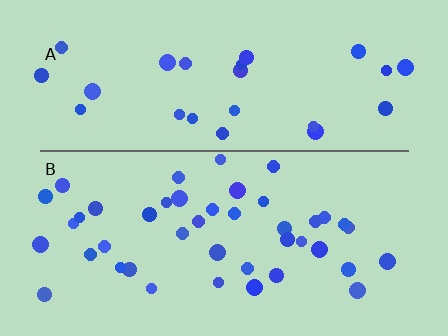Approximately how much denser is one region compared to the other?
Approximately 1.6× — region B over region A.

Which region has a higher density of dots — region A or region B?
B (the bottom).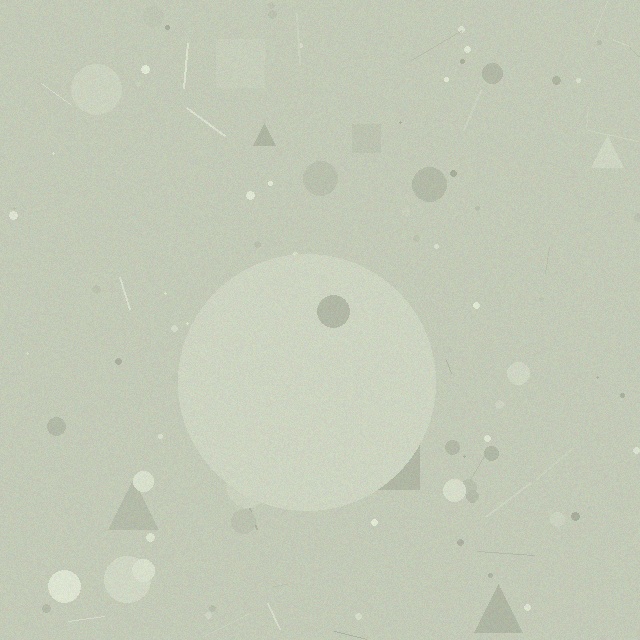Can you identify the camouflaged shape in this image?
The camouflaged shape is a circle.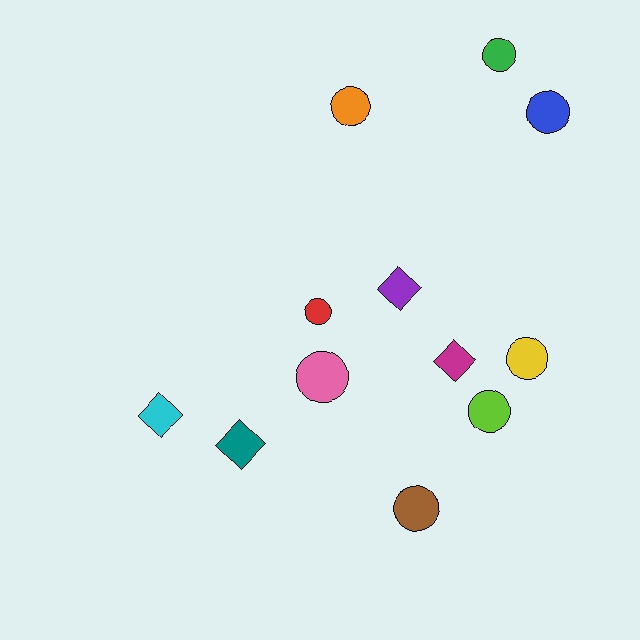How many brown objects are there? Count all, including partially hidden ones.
There is 1 brown object.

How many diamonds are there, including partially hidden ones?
There are 4 diamonds.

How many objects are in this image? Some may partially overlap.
There are 12 objects.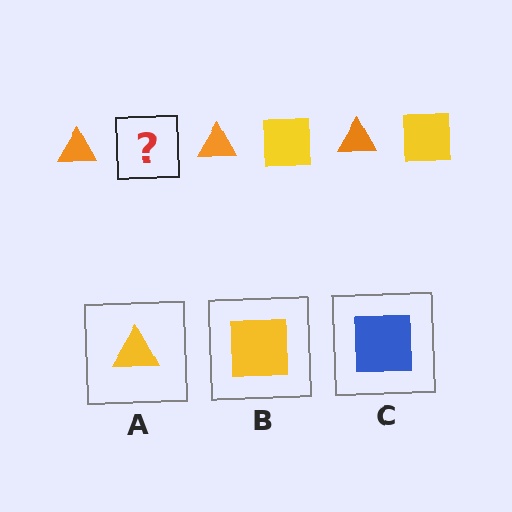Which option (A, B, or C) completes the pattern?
B.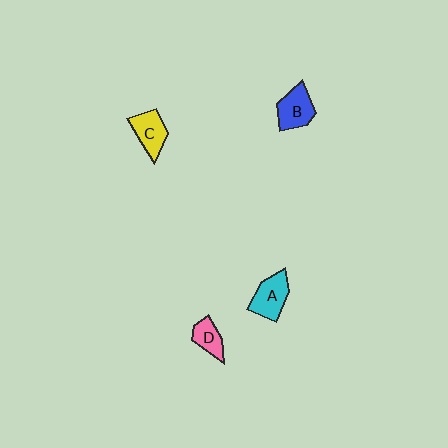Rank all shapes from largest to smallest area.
From largest to smallest: A (cyan), B (blue), C (yellow), D (pink).